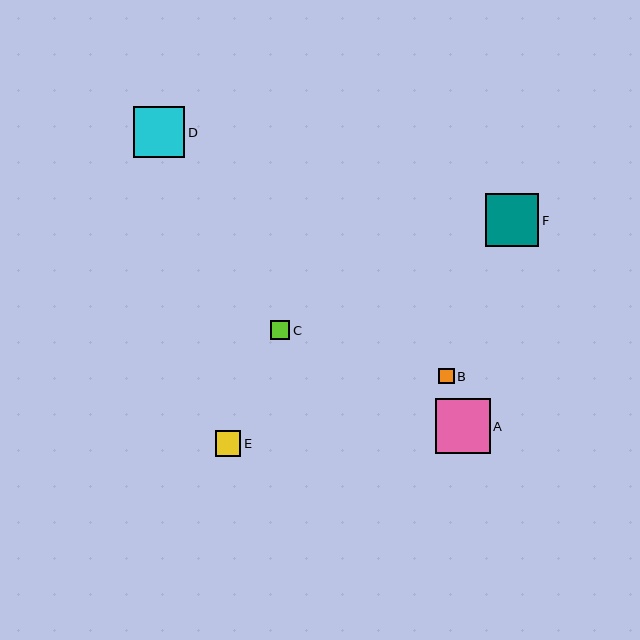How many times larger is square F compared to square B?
Square F is approximately 3.4 times the size of square B.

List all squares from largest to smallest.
From largest to smallest: A, F, D, E, C, B.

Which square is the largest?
Square A is the largest with a size of approximately 55 pixels.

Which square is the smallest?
Square B is the smallest with a size of approximately 16 pixels.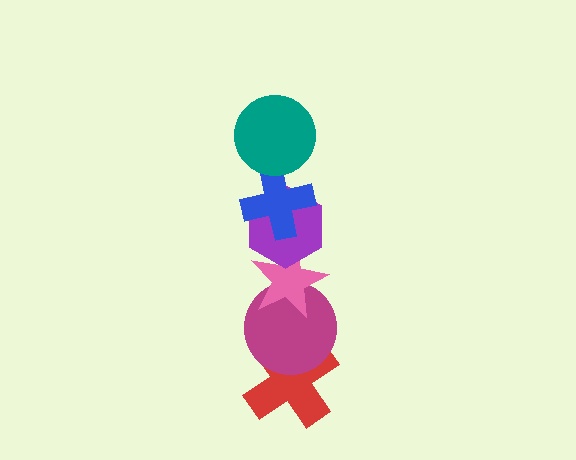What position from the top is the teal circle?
The teal circle is 1st from the top.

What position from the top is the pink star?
The pink star is 4th from the top.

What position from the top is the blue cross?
The blue cross is 2nd from the top.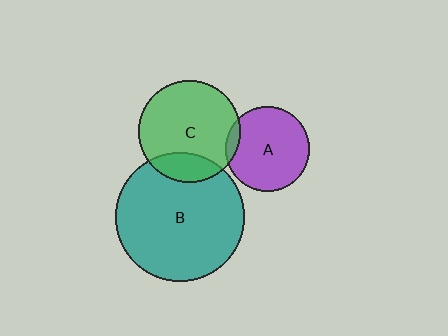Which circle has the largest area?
Circle B (teal).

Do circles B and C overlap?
Yes.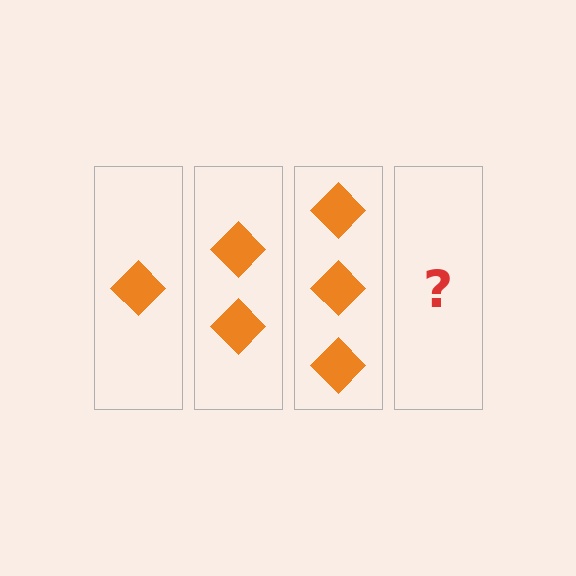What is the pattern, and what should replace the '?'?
The pattern is that each step adds one more diamond. The '?' should be 4 diamonds.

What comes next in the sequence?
The next element should be 4 diamonds.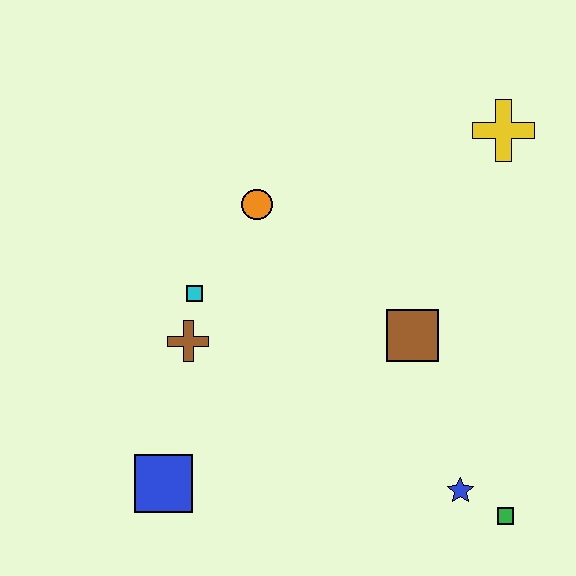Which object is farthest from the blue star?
The yellow cross is farthest from the blue star.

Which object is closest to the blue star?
The green square is closest to the blue star.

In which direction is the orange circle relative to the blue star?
The orange circle is above the blue star.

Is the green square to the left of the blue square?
No